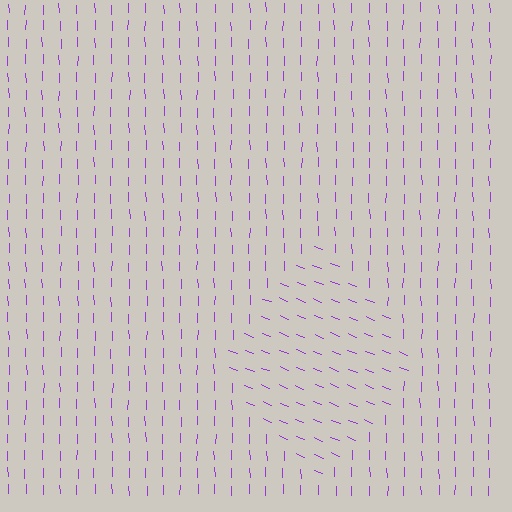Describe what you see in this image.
The image is filled with small purple line segments. A diamond region in the image has lines oriented differently from the surrounding lines, creating a visible texture boundary.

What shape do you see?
I see a diamond.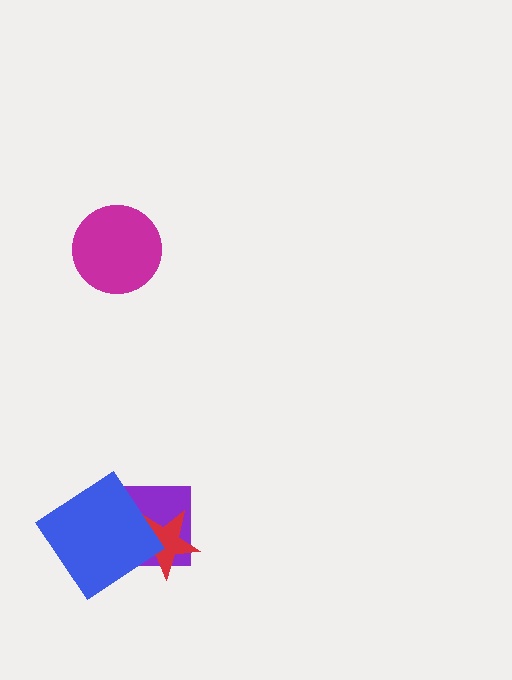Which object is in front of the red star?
The blue diamond is in front of the red star.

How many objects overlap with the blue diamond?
2 objects overlap with the blue diamond.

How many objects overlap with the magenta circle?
0 objects overlap with the magenta circle.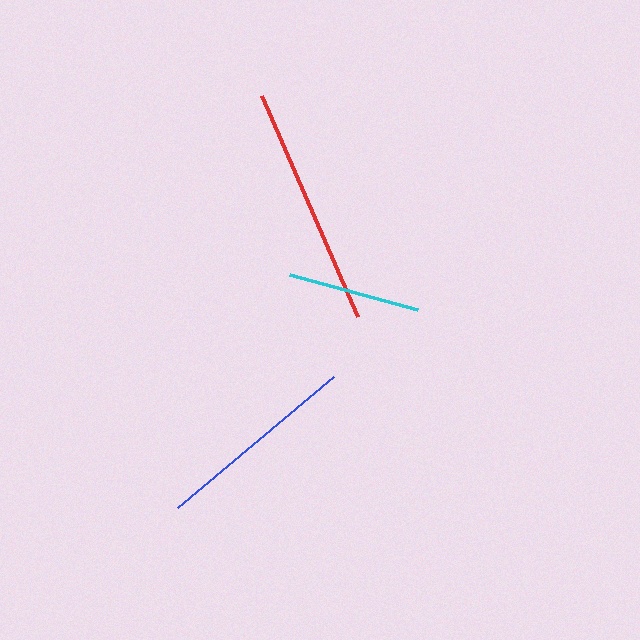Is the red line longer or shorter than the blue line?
The red line is longer than the blue line.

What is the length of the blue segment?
The blue segment is approximately 204 pixels long.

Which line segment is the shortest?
The cyan line is the shortest at approximately 133 pixels.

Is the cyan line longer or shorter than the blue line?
The blue line is longer than the cyan line.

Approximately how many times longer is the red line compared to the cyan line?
The red line is approximately 1.8 times the length of the cyan line.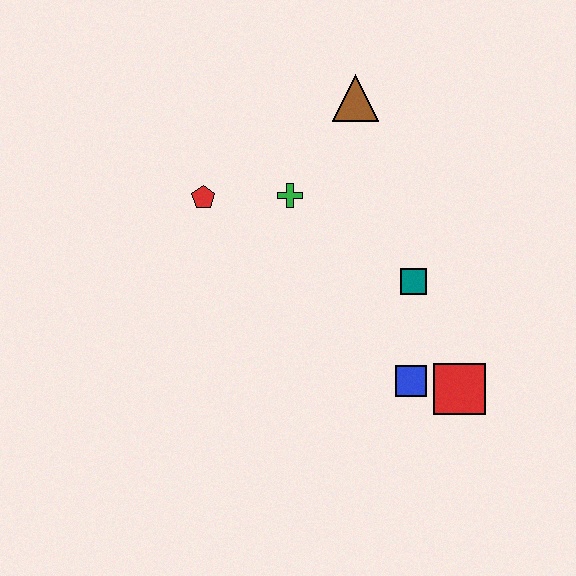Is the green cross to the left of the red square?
Yes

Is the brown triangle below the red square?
No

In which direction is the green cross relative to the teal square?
The green cross is to the left of the teal square.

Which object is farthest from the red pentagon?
The red square is farthest from the red pentagon.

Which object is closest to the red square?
The blue square is closest to the red square.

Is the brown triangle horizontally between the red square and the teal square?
No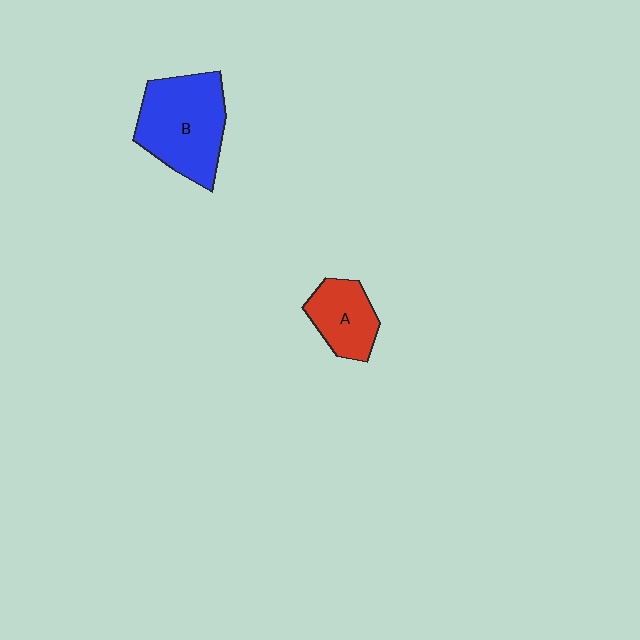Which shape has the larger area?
Shape B (blue).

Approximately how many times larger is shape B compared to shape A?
Approximately 1.8 times.